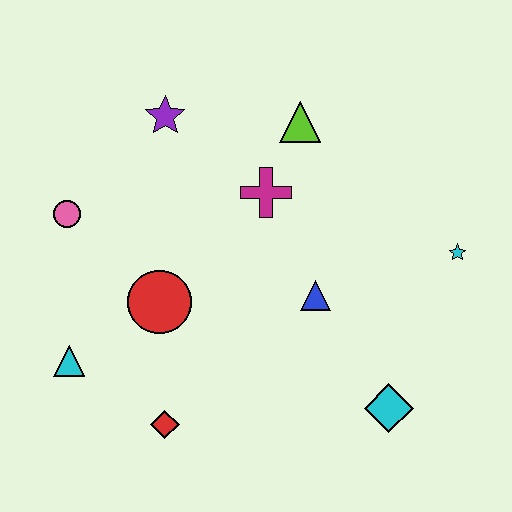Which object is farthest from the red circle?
The cyan star is farthest from the red circle.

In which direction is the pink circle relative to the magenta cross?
The pink circle is to the left of the magenta cross.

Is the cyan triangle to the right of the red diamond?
No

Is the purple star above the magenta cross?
Yes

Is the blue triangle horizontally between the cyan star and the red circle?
Yes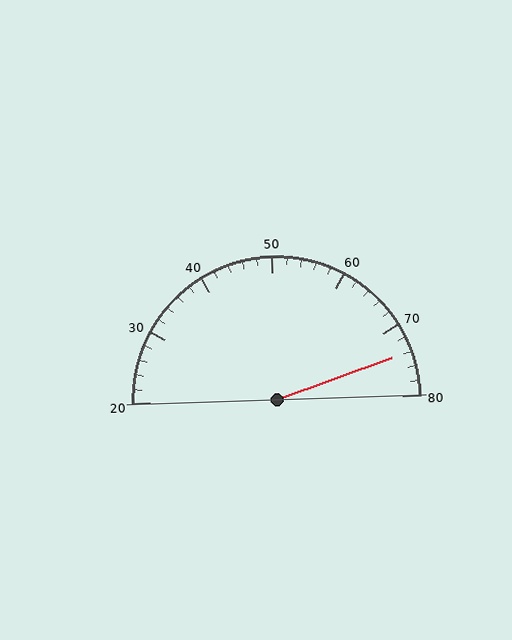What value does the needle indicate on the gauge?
The needle indicates approximately 74.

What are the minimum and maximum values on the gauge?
The gauge ranges from 20 to 80.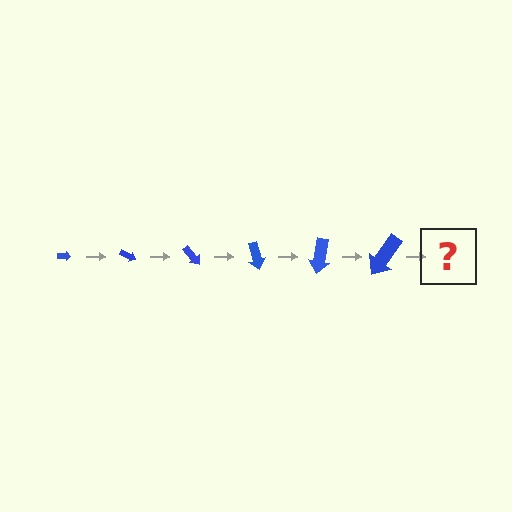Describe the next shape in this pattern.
It should be an arrow, larger than the previous one and rotated 150 degrees from the start.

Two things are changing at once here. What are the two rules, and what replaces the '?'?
The two rules are that the arrow grows larger each step and it rotates 25 degrees each step. The '?' should be an arrow, larger than the previous one and rotated 150 degrees from the start.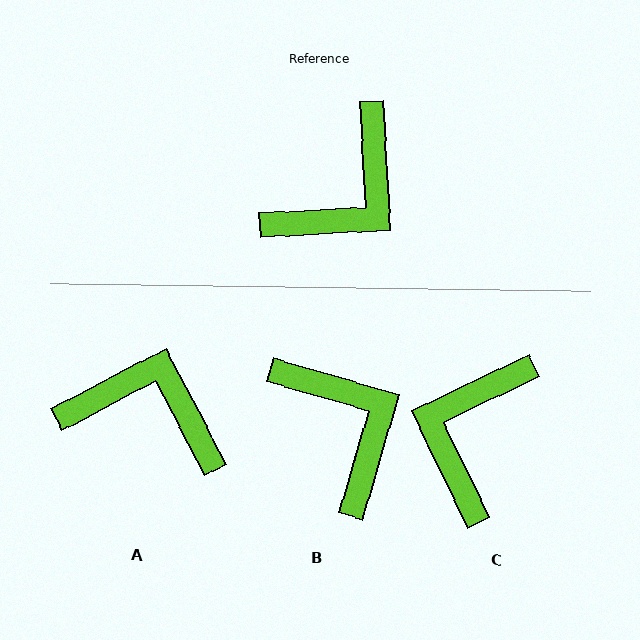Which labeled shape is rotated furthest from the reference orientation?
C, about 157 degrees away.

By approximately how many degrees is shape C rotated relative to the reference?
Approximately 157 degrees clockwise.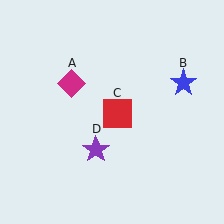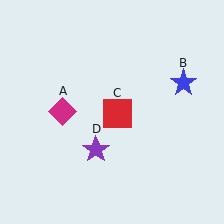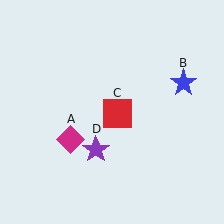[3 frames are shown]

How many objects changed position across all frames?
1 object changed position: magenta diamond (object A).